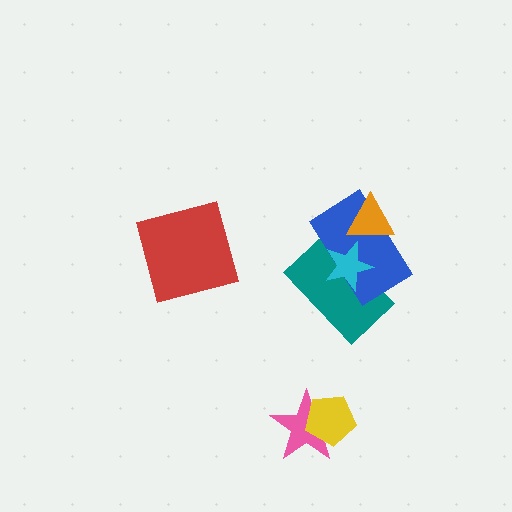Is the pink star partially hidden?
Yes, it is partially covered by another shape.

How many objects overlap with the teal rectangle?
2 objects overlap with the teal rectangle.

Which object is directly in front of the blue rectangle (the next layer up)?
The cyan star is directly in front of the blue rectangle.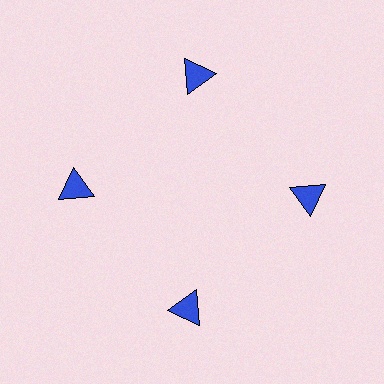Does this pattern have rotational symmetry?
Yes, this pattern has 4-fold rotational symmetry. It looks the same after rotating 90 degrees around the center.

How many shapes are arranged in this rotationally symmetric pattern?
There are 4 shapes, arranged in 4 groups of 1.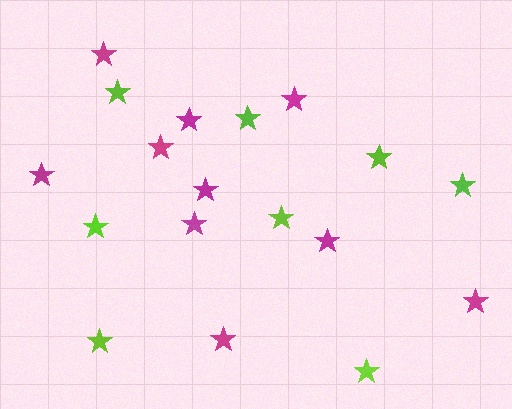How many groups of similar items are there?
There are 2 groups: one group of magenta stars (10) and one group of lime stars (8).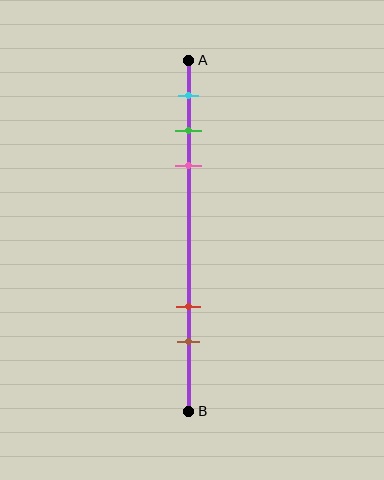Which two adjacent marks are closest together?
The green and pink marks are the closest adjacent pair.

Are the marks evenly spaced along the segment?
No, the marks are not evenly spaced.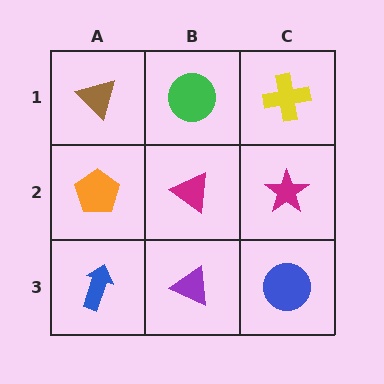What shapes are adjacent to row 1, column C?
A magenta star (row 2, column C), a green circle (row 1, column B).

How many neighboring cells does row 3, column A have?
2.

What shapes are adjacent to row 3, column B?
A magenta triangle (row 2, column B), a blue arrow (row 3, column A), a blue circle (row 3, column C).